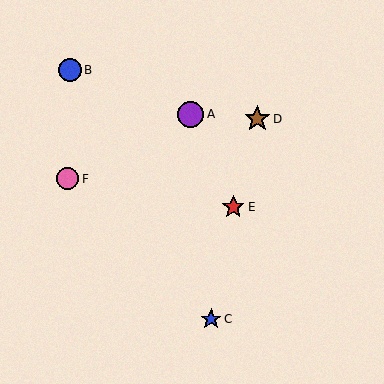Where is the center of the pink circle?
The center of the pink circle is at (67, 179).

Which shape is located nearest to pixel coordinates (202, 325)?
The blue star (labeled C) at (211, 319) is nearest to that location.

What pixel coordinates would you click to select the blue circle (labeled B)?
Click at (70, 71) to select the blue circle B.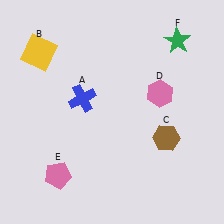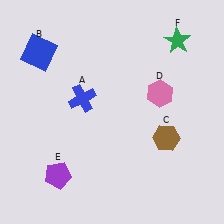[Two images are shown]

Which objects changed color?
B changed from yellow to blue. E changed from pink to purple.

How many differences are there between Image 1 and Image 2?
There are 2 differences between the two images.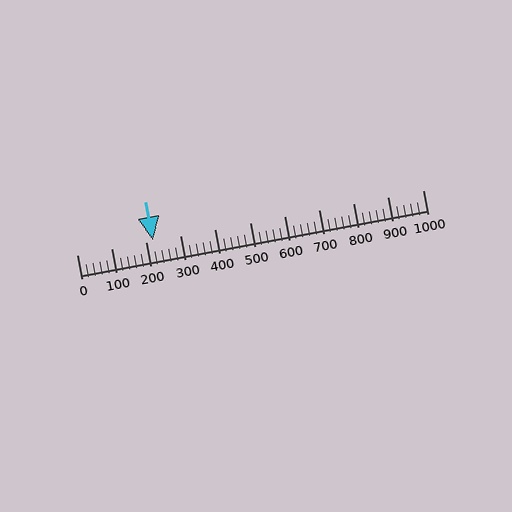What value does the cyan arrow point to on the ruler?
The cyan arrow points to approximately 220.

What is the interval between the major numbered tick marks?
The major tick marks are spaced 100 units apart.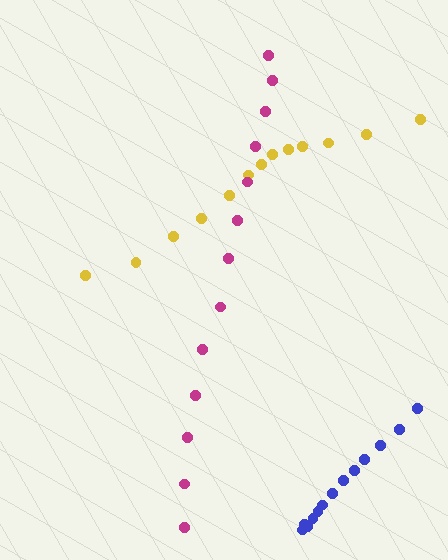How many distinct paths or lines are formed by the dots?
There are 3 distinct paths.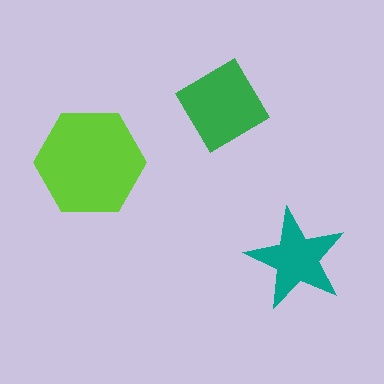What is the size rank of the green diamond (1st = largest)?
2nd.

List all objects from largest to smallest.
The lime hexagon, the green diamond, the teal star.